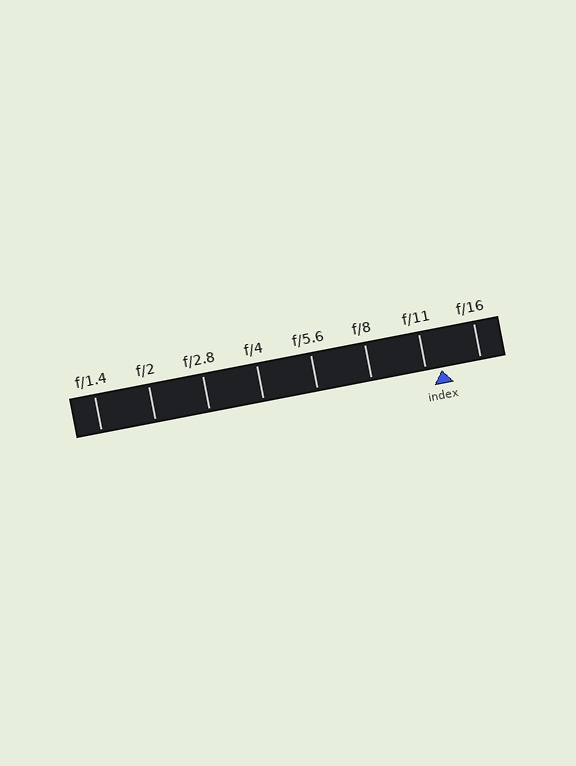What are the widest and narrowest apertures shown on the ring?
The widest aperture shown is f/1.4 and the narrowest is f/16.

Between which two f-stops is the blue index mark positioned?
The index mark is between f/11 and f/16.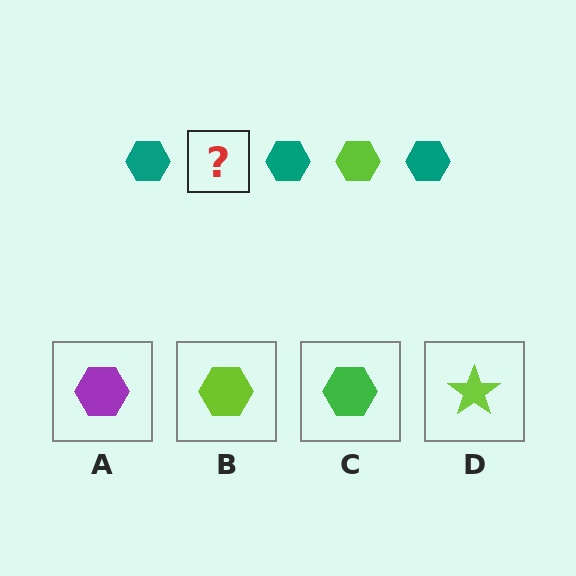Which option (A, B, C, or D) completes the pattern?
B.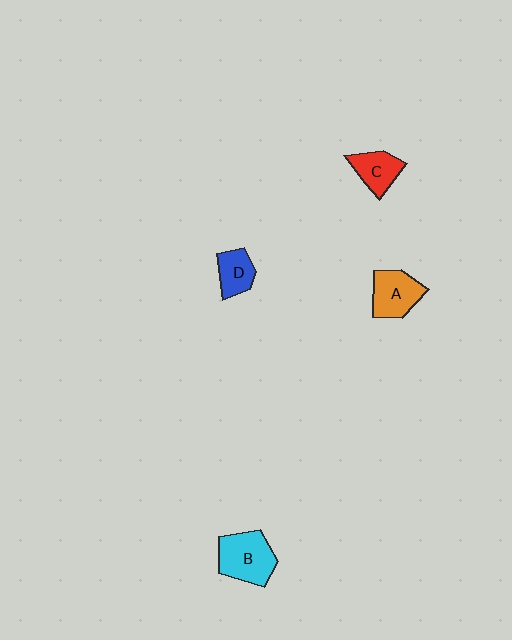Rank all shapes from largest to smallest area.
From largest to smallest: B (cyan), A (orange), C (red), D (blue).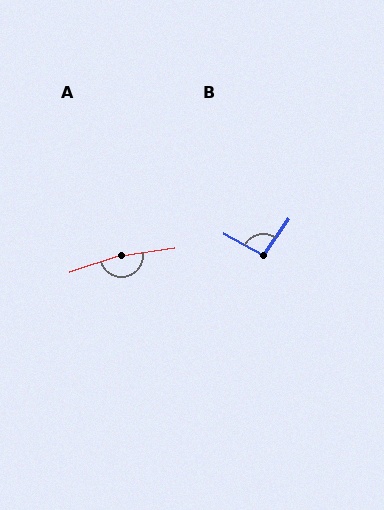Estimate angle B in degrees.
Approximately 95 degrees.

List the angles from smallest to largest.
B (95°), A (169°).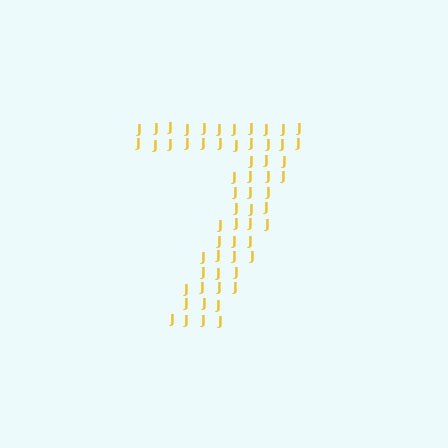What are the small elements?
The small elements are letter J's.